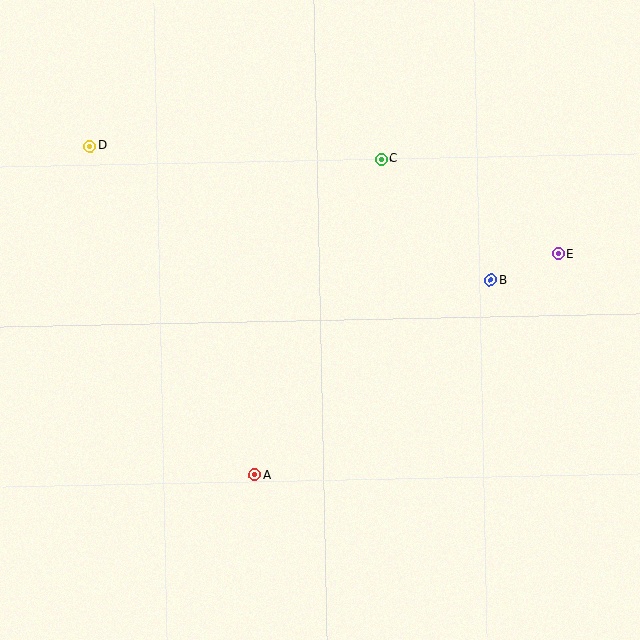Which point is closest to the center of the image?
Point A at (255, 475) is closest to the center.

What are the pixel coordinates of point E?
Point E is at (558, 254).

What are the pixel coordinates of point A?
Point A is at (255, 475).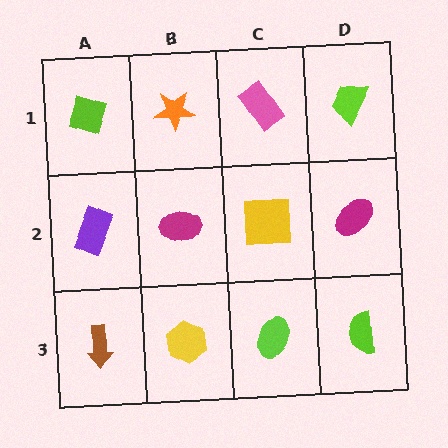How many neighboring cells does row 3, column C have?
3.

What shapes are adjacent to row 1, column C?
A yellow square (row 2, column C), an orange star (row 1, column B), a lime trapezoid (row 1, column D).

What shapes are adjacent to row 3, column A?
A purple rectangle (row 2, column A), a yellow hexagon (row 3, column B).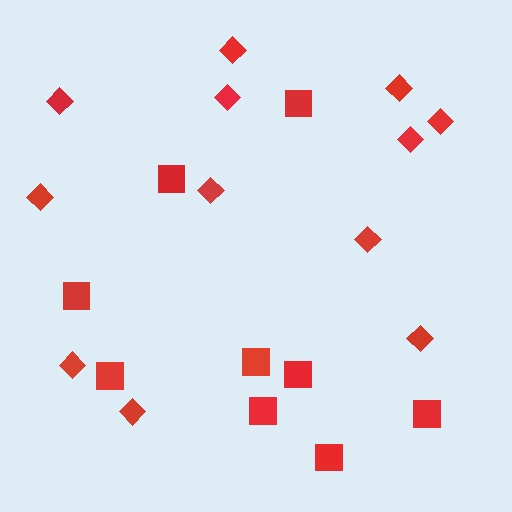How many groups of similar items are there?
There are 2 groups: one group of diamonds (12) and one group of squares (9).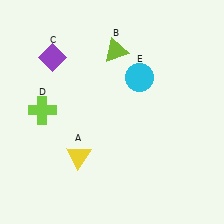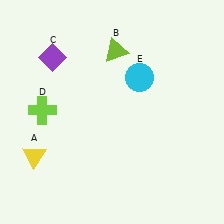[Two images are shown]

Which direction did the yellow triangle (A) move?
The yellow triangle (A) moved left.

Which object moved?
The yellow triangle (A) moved left.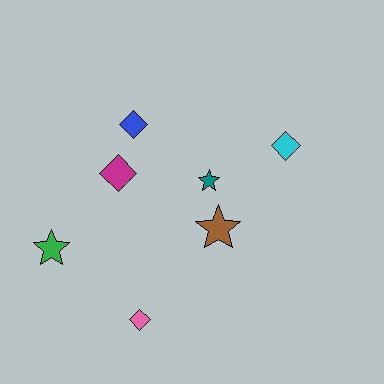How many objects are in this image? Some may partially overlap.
There are 7 objects.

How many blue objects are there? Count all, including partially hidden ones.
There is 1 blue object.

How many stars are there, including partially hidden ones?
There are 3 stars.